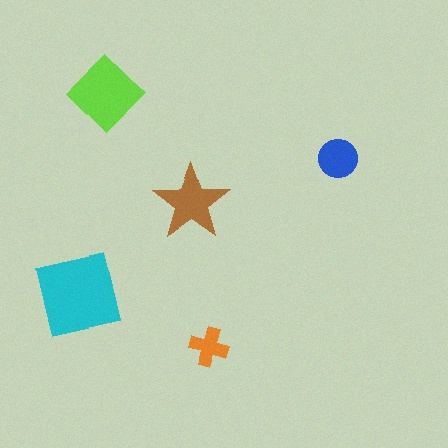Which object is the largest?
The cyan square.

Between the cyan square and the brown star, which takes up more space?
The cyan square.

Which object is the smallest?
The orange cross.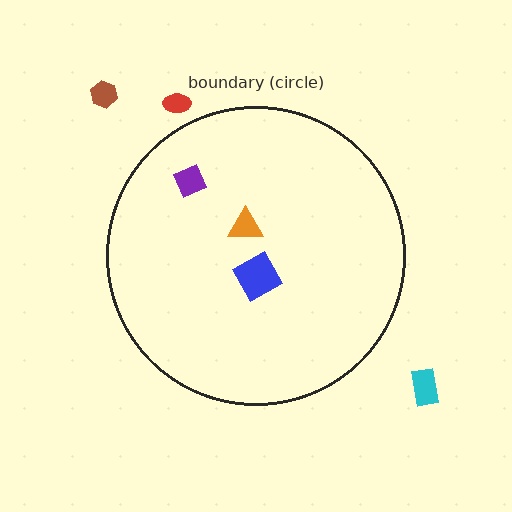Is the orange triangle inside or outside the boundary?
Inside.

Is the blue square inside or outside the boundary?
Inside.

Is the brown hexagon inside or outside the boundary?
Outside.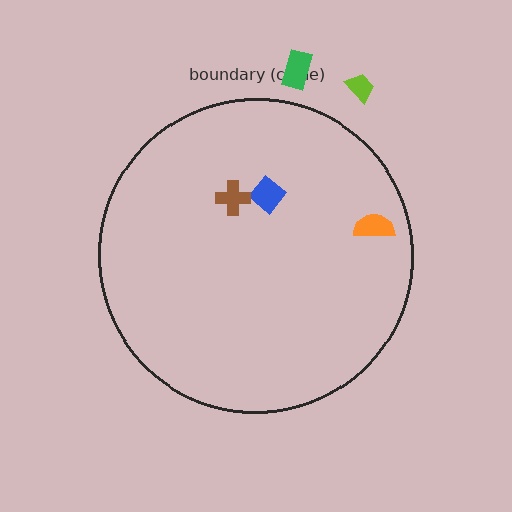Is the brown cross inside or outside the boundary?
Inside.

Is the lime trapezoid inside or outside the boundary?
Outside.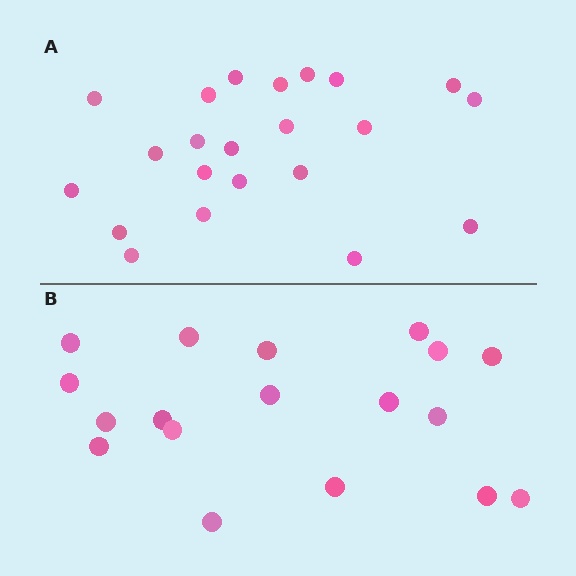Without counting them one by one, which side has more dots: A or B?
Region A (the top region) has more dots.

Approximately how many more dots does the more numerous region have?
Region A has about 4 more dots than region B.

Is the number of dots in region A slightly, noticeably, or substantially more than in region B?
Region A has only slightly more — the two regions are fairly close. The ratio is roughly 1.2 to 1.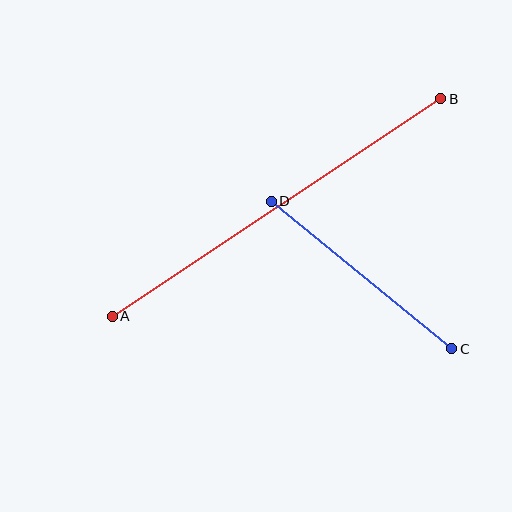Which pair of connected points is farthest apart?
Points A and B are farthest apart.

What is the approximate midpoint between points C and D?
The midpoint is at approximately (361, 275) pixels.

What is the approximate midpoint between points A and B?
The midpoint is at approximately (277, 208) pixels.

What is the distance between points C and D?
The distance is approximately 233 pixels.